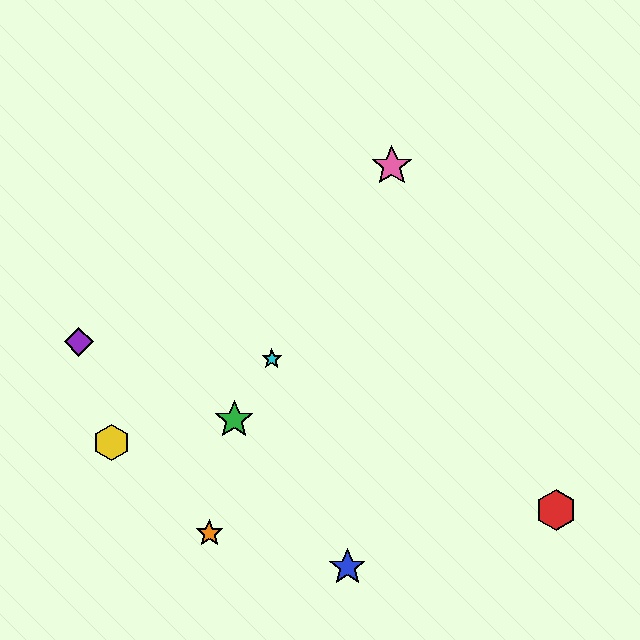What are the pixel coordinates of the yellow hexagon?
The yellow hexagon is at (112, 442).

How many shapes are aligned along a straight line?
3 shapes (the green star, the cyan star, the pink star) are aligned along a straight line.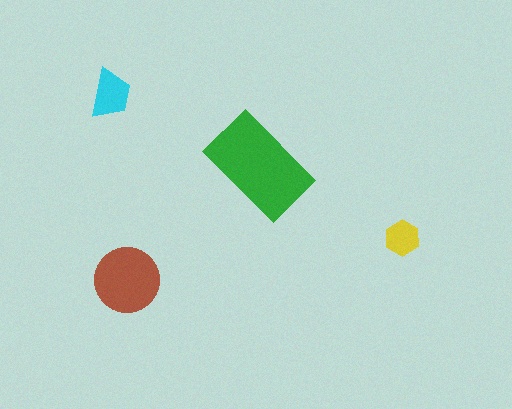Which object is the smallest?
The yellow hexagon.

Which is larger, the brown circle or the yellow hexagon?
The brown circle.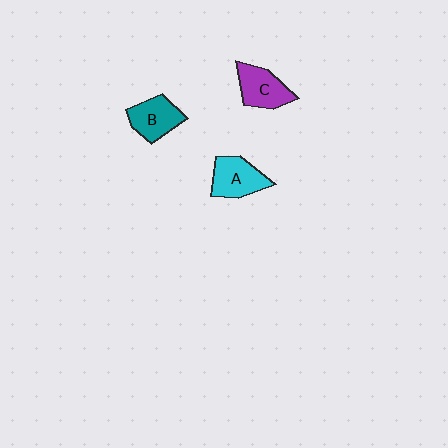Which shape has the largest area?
Shape A (cyan).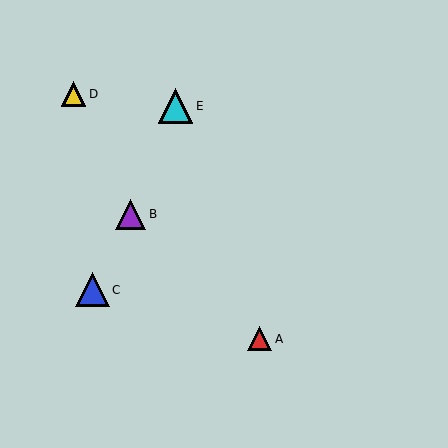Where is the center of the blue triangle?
The center of the blue triangle is at (93, 290).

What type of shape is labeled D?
Shape D is a yellow triangle.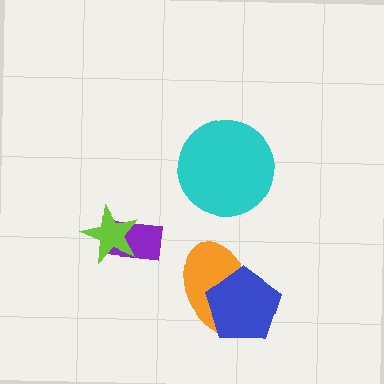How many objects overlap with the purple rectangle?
1 object overlaps with the purple rectangle.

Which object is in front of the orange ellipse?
The blue pentagon is in front of the orange ellipse.